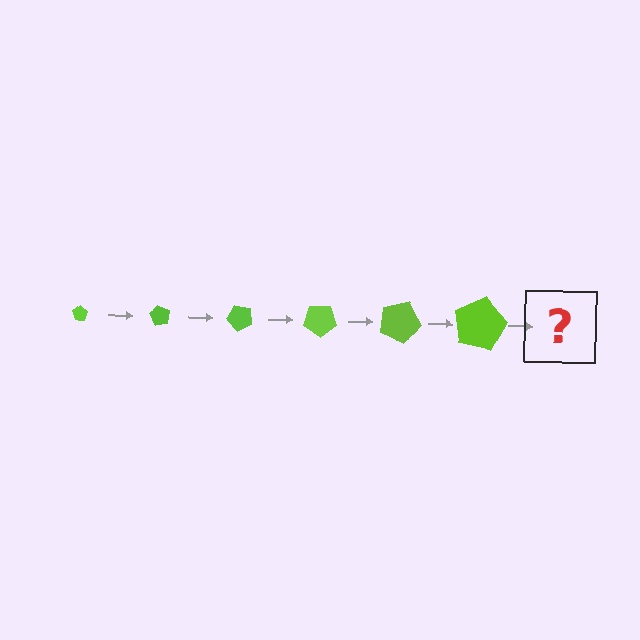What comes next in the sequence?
The next element should be a pentagon, larger than the previous one and rotated 360 degrees from the start.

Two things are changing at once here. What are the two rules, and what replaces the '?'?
The two rules are that the pentagon grows larger each step and it rotates 60 degrees each step. The '?' should be a pentagon, larger than the previous one and rotated 360 degrees from the start.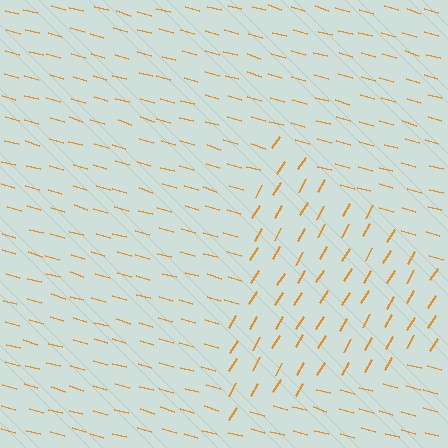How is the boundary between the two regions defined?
The boundary is defined purely by a change in line orientation (approximately 74 degrees difference). All lines are the same color and thickness.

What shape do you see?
I see a triangle.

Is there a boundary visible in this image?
Yes, there is a texture boundary formed by a change in line orientation.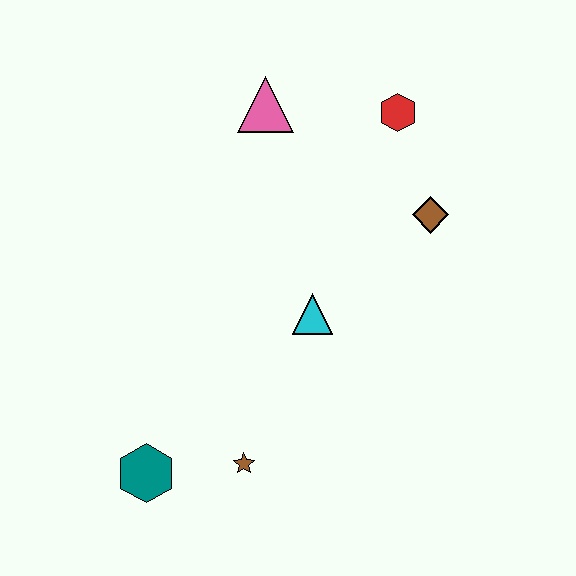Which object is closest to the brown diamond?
The red hexagon is closest to the brown diamond.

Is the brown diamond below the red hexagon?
Yes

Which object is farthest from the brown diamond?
The teal hexagon is farthest from the brown diamond.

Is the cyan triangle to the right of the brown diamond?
No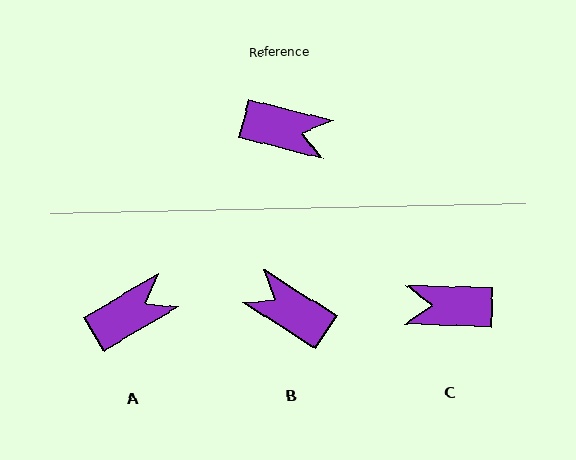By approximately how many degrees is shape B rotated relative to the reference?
Approximately 162 degrees counter-clockwise.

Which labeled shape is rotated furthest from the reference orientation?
C, about 168 degrees away.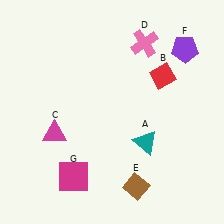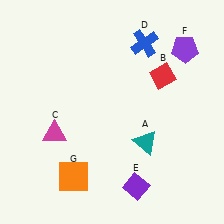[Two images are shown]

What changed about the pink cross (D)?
In Image 1, D is pink. In Image 2, it changed to blue.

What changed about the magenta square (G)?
In Image 1, G is magenta. In Image 2, it changed to orange.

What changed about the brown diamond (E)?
In Image 1, E is brown. In Image 2, it changed to purple.